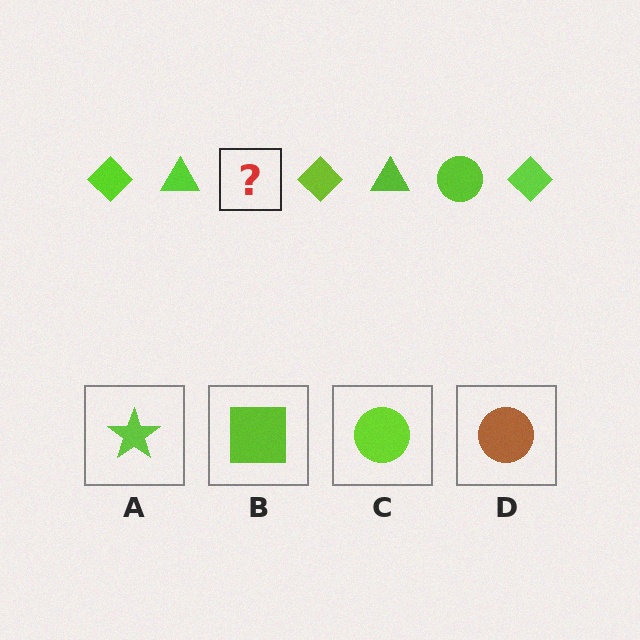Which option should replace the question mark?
Option C.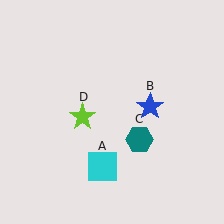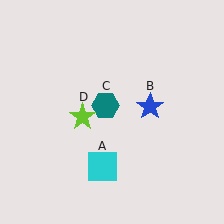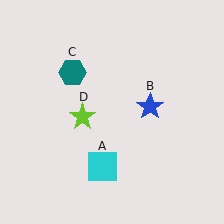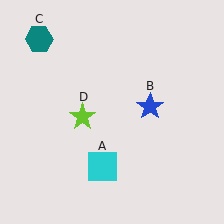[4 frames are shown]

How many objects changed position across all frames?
1 object changed position: teal hexagon (object C).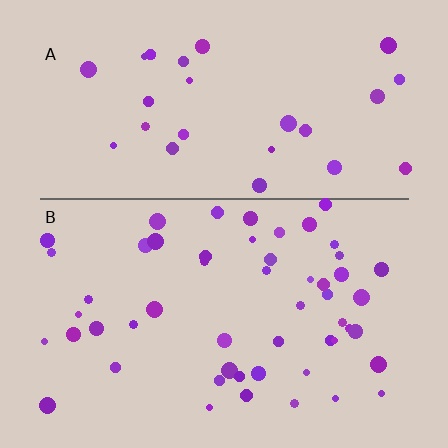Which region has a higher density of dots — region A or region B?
B (the bottom).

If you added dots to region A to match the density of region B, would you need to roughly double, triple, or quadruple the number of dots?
Approximately double.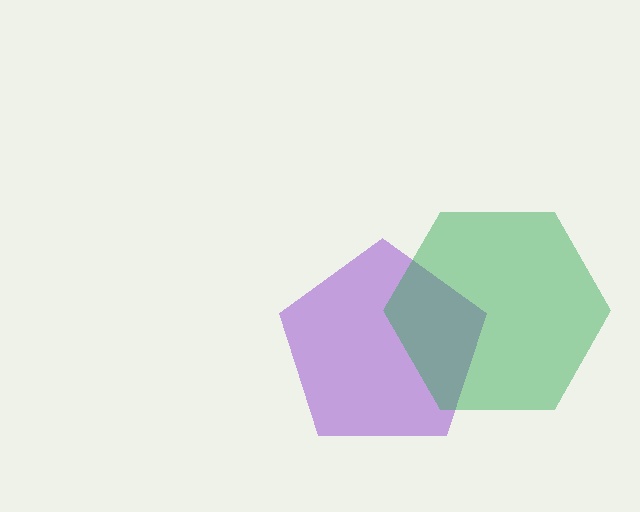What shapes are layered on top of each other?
The layered shapes are: a purple pentagon, a green hexagon.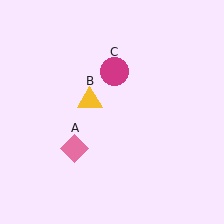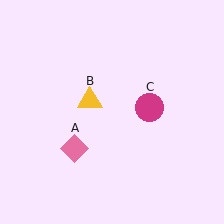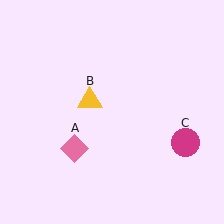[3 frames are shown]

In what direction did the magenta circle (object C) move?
The magenta circle (object C) moved down and to the right.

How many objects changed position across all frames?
1 object changed position: magenta circle (object C).